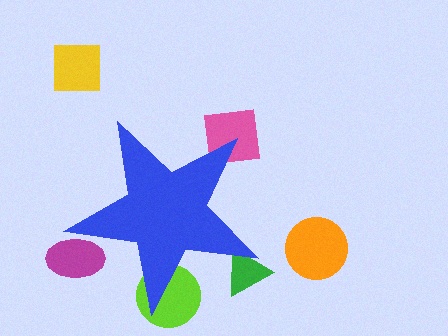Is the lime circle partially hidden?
Yes, the lime circle is partially hidden behind the blue star.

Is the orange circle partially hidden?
No, the orange circle is fully visible.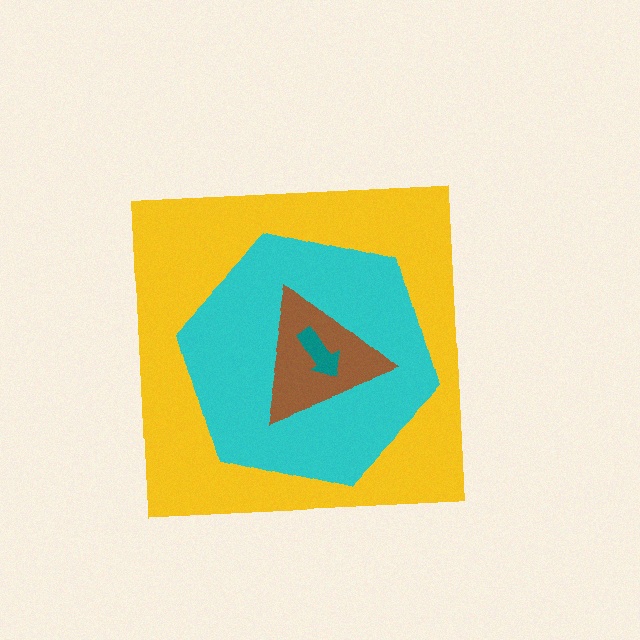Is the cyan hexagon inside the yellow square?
Yes.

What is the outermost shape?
The yellow square.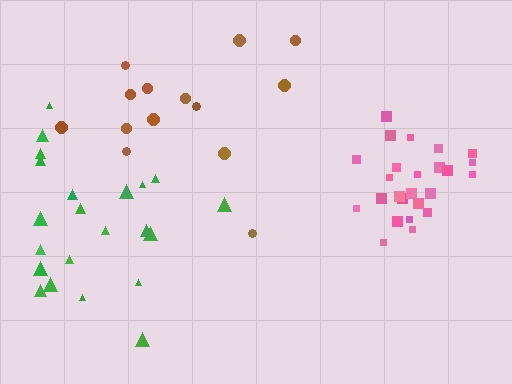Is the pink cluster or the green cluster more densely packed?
Pink.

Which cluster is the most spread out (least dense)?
Brown.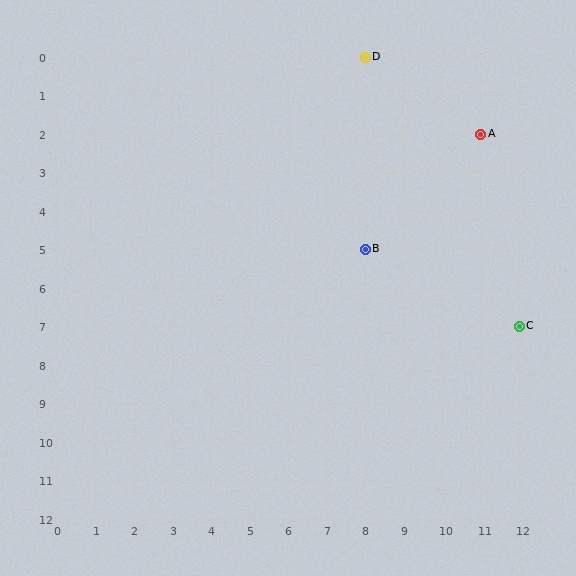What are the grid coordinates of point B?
Point B is at grid coordinates (8, 5).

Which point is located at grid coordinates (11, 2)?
Point A is at (11, 2).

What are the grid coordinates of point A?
Point A is at grid coordinates (11, 2).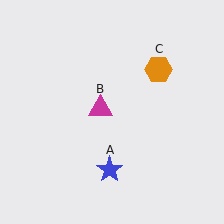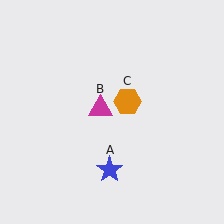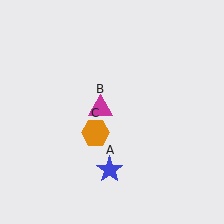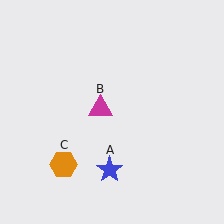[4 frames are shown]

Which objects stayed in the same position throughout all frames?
Blue star (object A) and magenta triangle (object B) remained stationary.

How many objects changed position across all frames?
1 object changed position: orange hexagon (object C).